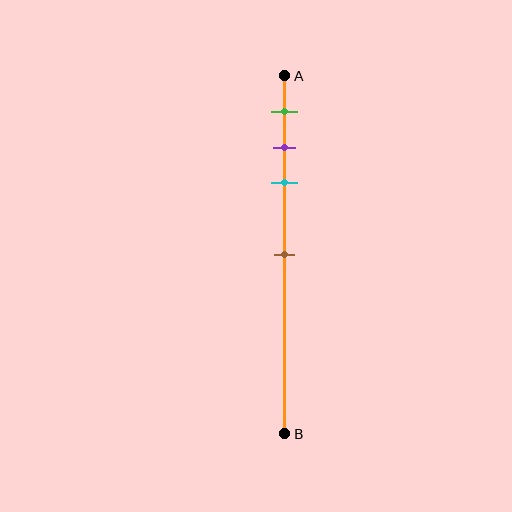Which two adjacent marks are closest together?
The purple and cyan marks are the closest adjacent pair.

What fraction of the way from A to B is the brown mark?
The brown mark is approximately 50% (0.5) of the way from A to B.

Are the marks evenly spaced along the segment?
No, the marks are not evenly spaced.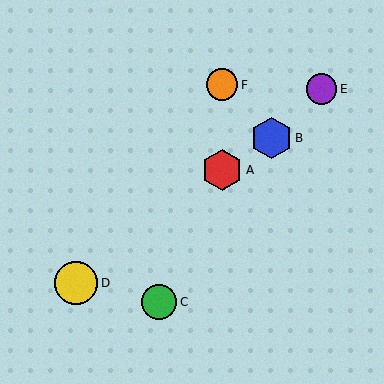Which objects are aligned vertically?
Objects A, F are aligned vertically.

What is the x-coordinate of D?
Object D is at x≈76.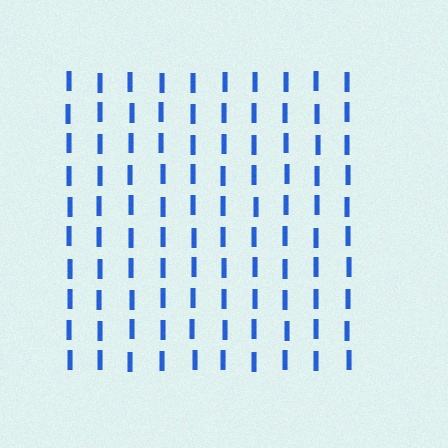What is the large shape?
The large shape is a square.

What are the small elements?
The small elements are letter I's.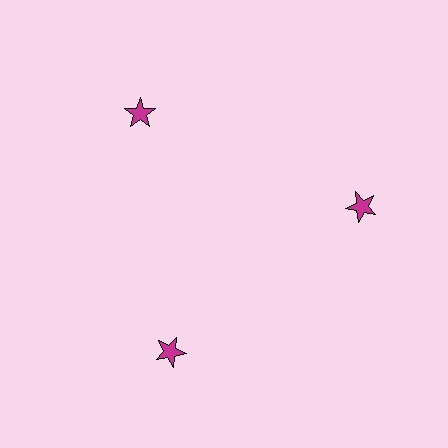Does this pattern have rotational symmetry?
Yes, this pattern has 3-fold rotational symmetry. It looks the same after rotating 120 degrees around the center.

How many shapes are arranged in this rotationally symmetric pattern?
There are 3 shapes, arranged in 3 groups of 1.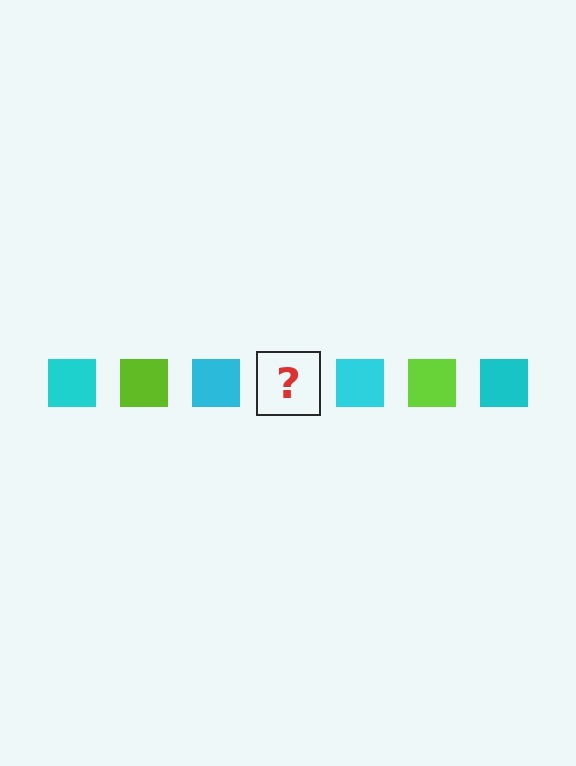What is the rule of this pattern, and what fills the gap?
The rule is that the pattern cycles through cyan, lime squares. The gap should be filled with a lime square.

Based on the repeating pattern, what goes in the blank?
The blank should be a lime square.